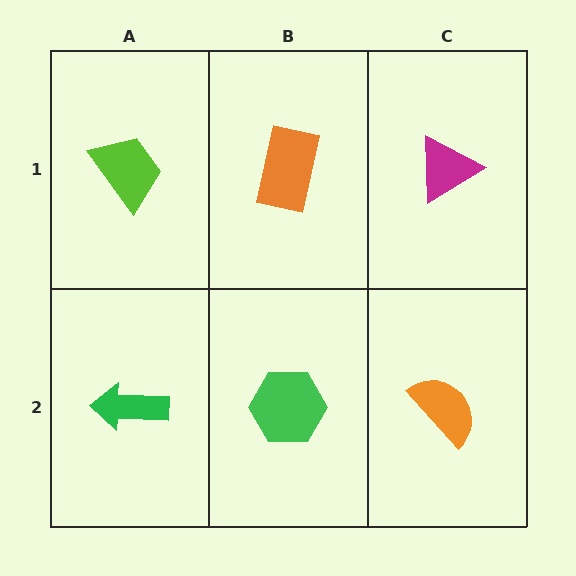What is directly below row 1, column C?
An orange semicircle.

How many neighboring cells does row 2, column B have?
3.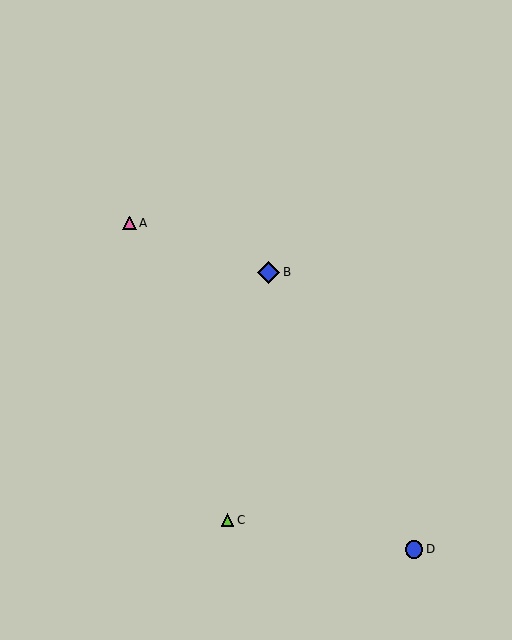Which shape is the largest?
The blue diamond (labeled B) is the largest.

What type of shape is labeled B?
Shape B is a blue diamond.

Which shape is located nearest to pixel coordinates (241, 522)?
The lime triangle (labeled C) at (228, 520) is nearest to that location.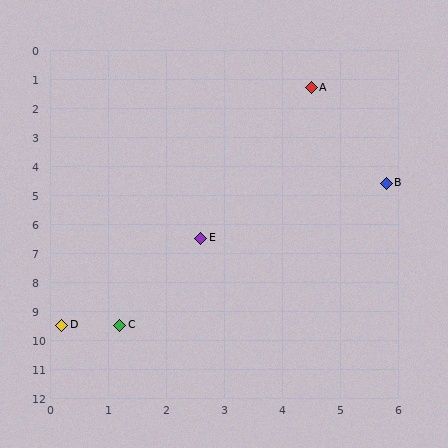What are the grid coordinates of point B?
Point B is at approximately (5.8, 4.6).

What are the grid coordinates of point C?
Point C is at approximately (1.2, 9.5).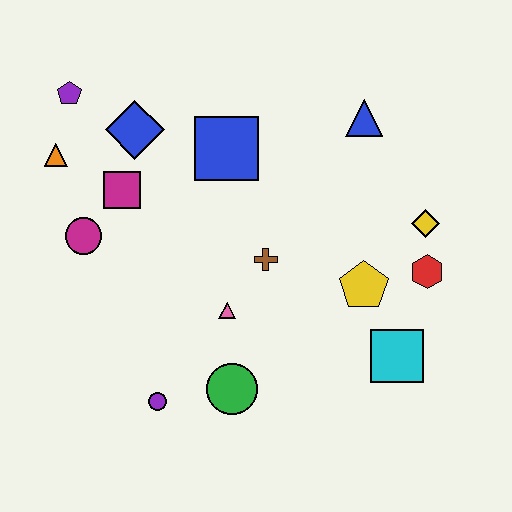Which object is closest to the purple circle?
The green circle is closest to the purple circle.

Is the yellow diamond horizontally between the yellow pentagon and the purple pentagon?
No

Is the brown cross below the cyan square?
No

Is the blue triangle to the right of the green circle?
Yes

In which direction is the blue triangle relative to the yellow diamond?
The blue triangle is above the yellow diamond.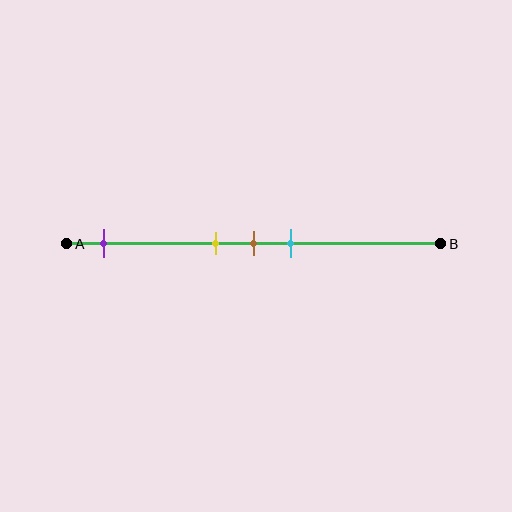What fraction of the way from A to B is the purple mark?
The purple mark is approximately 10% (0.1) of the way from A to B.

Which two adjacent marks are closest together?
The yellow and brown marks are the closest adjacent pair.